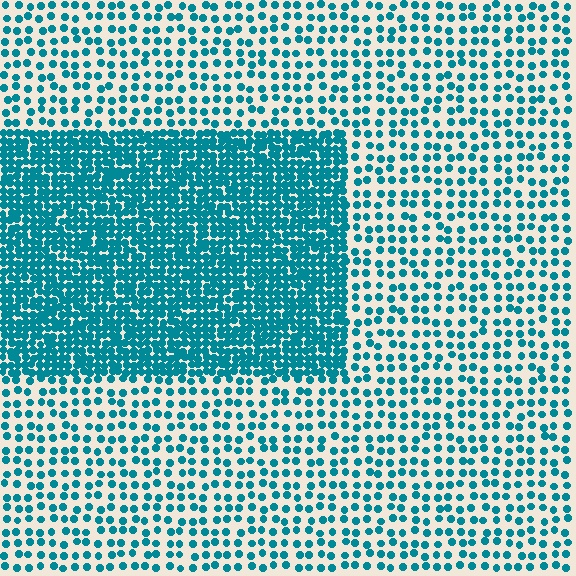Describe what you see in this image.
The image contains small teal elements arranged at two different densities. A rectangle-shaped region is visible where the elements are more densely packed than the surrounding area.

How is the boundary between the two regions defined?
The boundary is defined by a change in element density (approximately 2.6x ratio). All elements are the same color, size, and shape.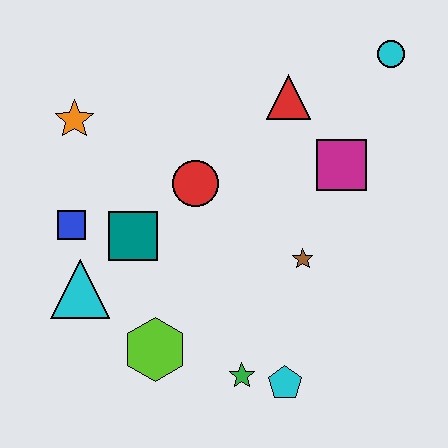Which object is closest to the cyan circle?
The red triangle is closest to the cyan circle.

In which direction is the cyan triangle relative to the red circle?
The cyan triangle is to the left of the red circle.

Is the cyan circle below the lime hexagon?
No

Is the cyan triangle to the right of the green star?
No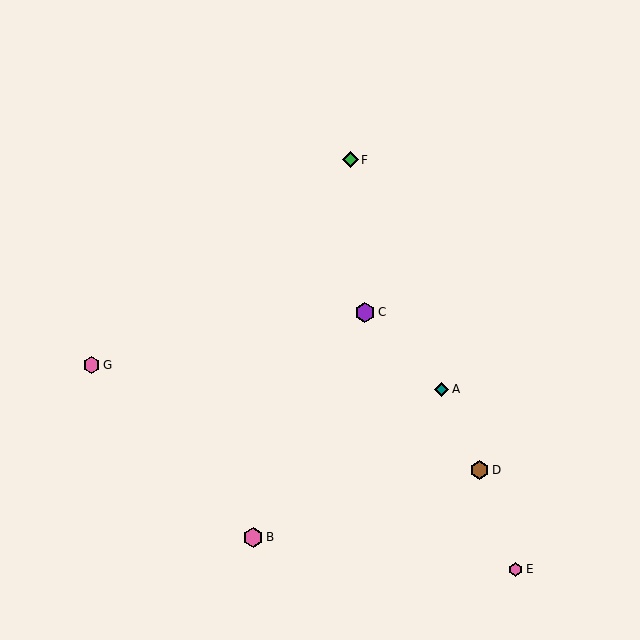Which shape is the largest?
The purple hexagon (labeled C) is the largest.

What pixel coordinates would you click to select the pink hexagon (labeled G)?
Click at (91, 365) to select the pink hexagon G.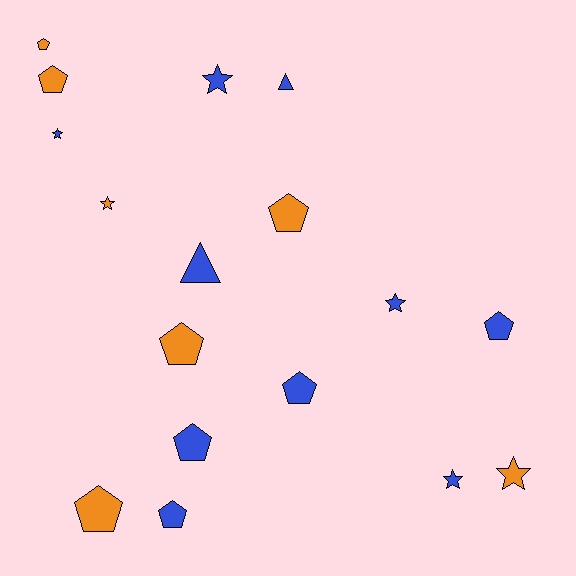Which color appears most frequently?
Blue, with 10 objects.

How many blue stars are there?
There are 4 blue stars.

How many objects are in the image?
There are 17 objects.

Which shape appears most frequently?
Pentagon, with 9 objects.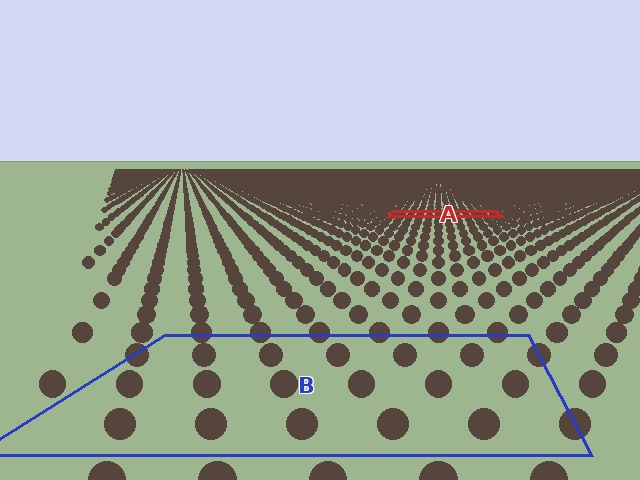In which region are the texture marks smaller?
The texture marks are smaller in region A, because it is farther away.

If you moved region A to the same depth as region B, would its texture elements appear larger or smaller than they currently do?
They would appear larger. At a closer depth, the same texture elements are projected at a bigger on-screen size.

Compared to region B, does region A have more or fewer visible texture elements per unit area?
Region A has more texture elements per unit area — they are packed more densely because it is farther away.